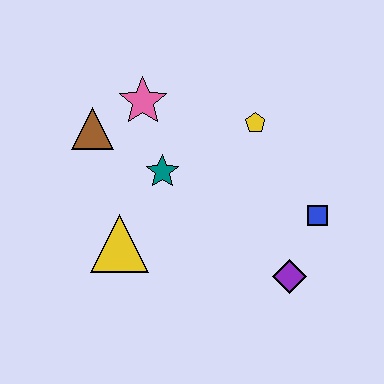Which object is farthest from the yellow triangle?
The blue square is farthest from the yellow triangle.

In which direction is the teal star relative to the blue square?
The teal star is to the left of the blue square.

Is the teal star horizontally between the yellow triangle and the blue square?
Yes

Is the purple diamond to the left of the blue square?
Yes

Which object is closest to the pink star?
The brown triangle is closest to the pink star.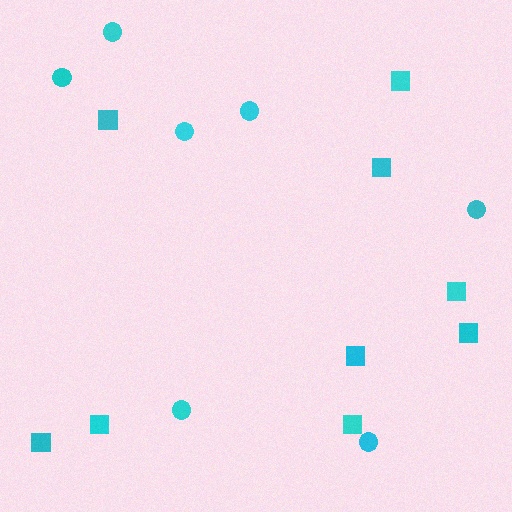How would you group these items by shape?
There are 2 groups: one group of squares (9) and one group of circles (7).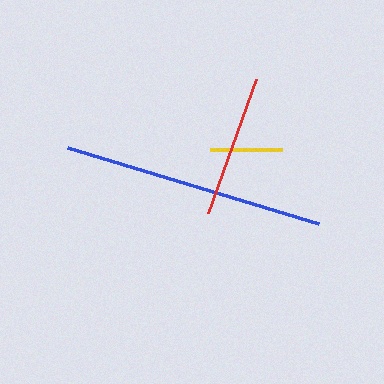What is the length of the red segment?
The red segment is approximately 143 pixels long.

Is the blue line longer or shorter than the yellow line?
The blue line is longer than the yellow line.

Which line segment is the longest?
The blue line is the longest at approximately 262 pixels.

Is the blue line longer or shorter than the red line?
The blue line is longer than the red line.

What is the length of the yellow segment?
The yellow segment is approximately 72 pixels long.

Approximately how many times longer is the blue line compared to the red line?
The blue line is approximately 1.8 times the length of the red line.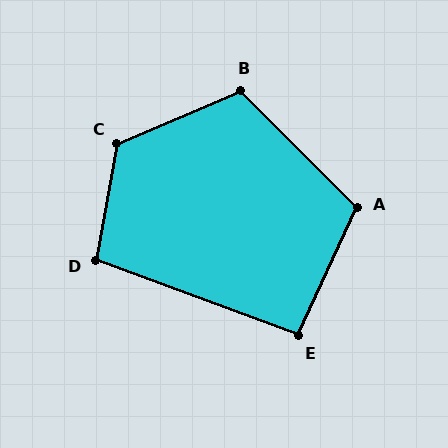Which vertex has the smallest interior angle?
E, at approximately 95 degrees.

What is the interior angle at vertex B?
Approximately 112 degrees (obtuse).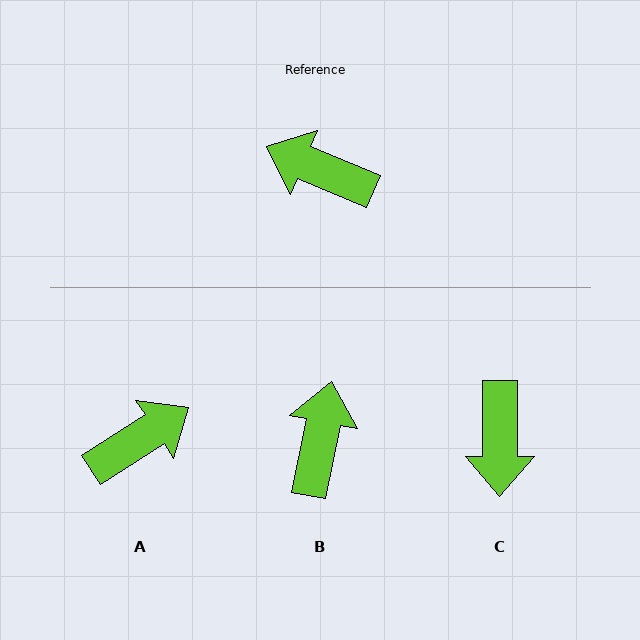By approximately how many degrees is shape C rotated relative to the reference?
Approximately 113 degrees counter-clockwise.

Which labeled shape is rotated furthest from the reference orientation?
A, about 124 degrees away.